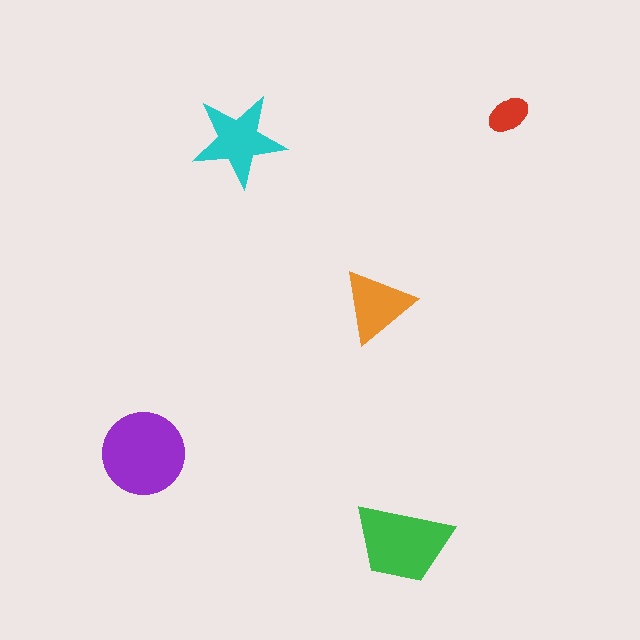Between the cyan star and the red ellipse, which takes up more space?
The cyan star.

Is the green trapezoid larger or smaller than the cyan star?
Larger.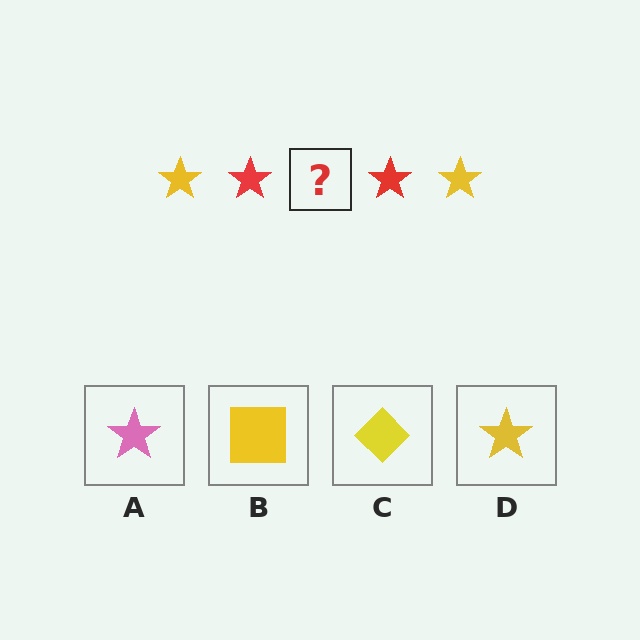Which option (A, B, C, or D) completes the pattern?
D.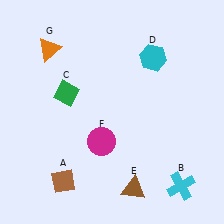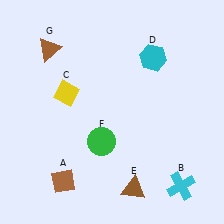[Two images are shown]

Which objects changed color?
C changed from green to yellow. F changed from magenta to green. G changed from orange to brown.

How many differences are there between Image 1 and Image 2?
There are 3 differences between the two images.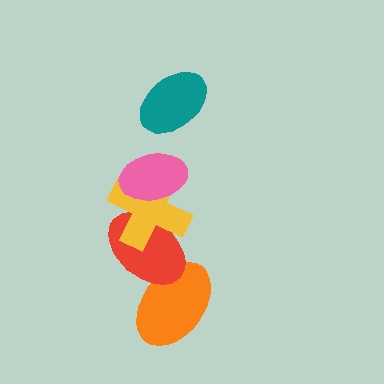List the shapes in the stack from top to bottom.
From top to bottom: the teal ellipse, the pink ellipse, the yellow cross, the red ellipse, the orange ellipse.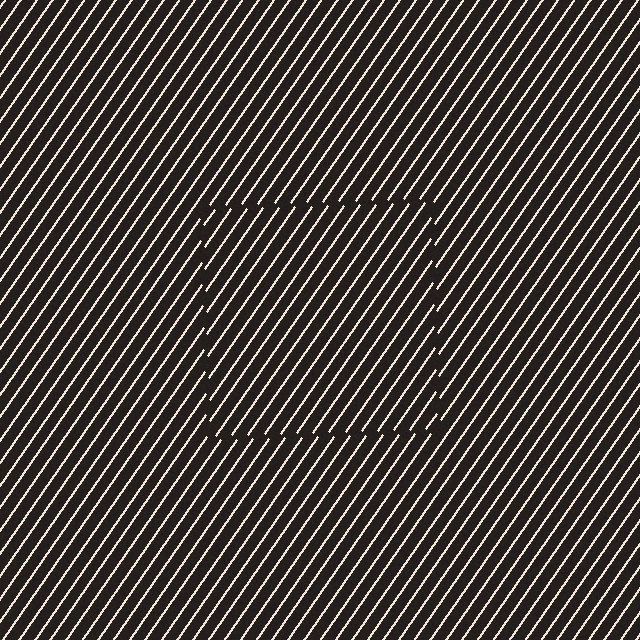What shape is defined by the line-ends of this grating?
An illusory square. The interior of the shape contains the same grating, shifted by half a period — the contour is defined by the phase discontinuity where line-ends from the inner and outer gratings abut.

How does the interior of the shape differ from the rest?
The interior of the shape contains the same grating, shifted by half a period — the contour is defined by the phase discontinuity where line-ends from the inner and outer gratings abut.